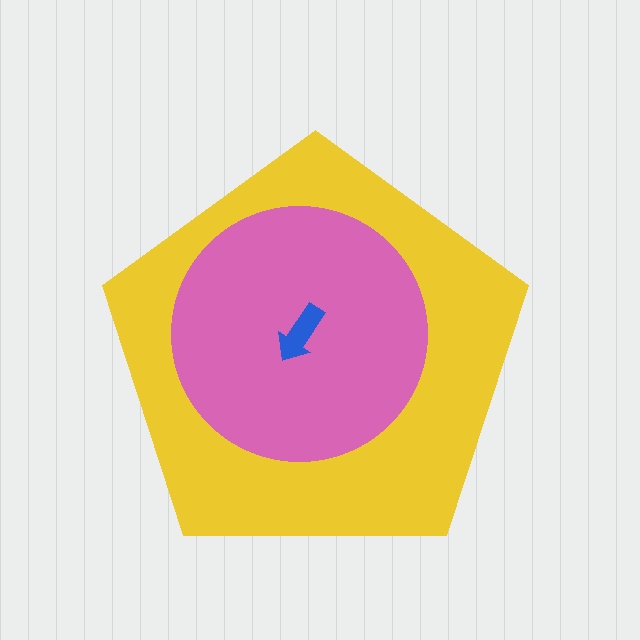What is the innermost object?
The blue arrow.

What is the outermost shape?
The yellow pentagon.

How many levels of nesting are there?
3.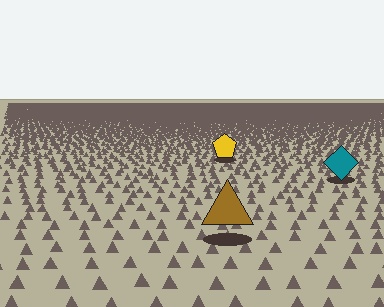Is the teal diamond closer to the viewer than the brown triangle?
No. The brown triangle is closer — you can tell from the texture gradient: the ground texture is coarser near it.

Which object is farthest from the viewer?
The yellow pentagon is farthest from the viewer. It appears smaller and the ground texture around it is denser.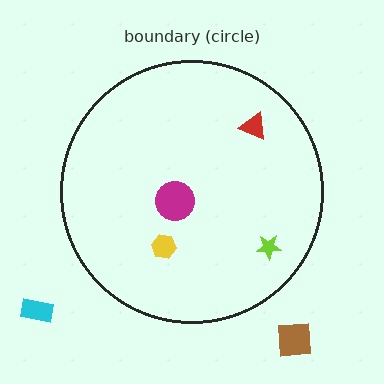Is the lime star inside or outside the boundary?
Inside.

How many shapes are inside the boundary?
4 inside, 2 outside.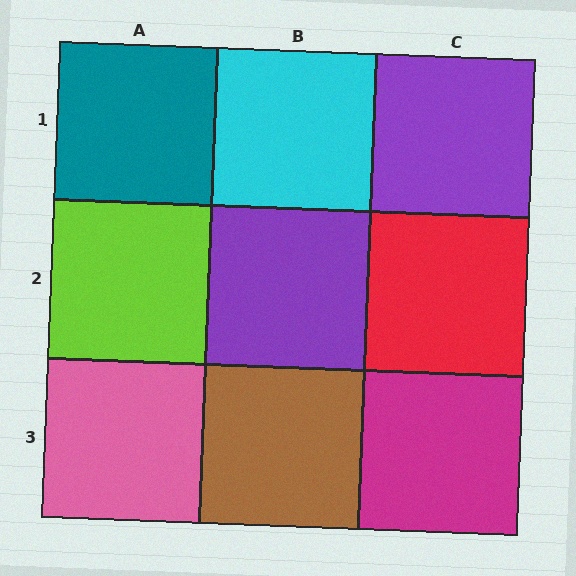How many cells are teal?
1 cell is teal.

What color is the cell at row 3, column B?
Brown.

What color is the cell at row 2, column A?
Lime.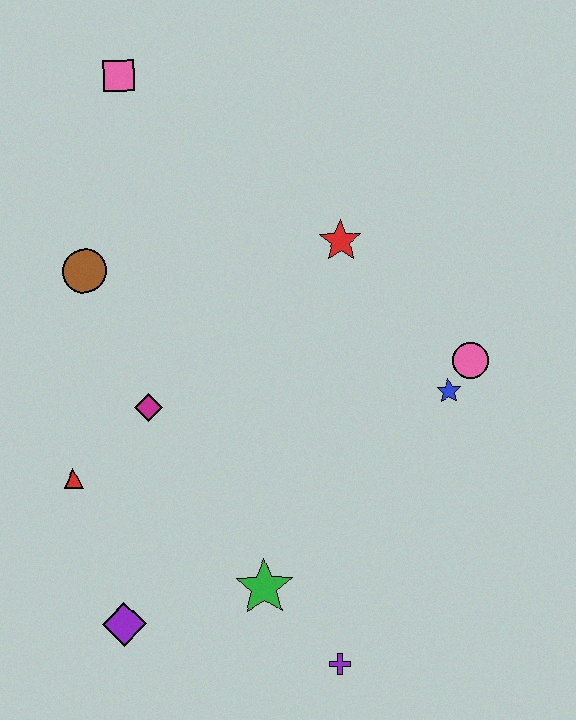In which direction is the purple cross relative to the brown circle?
The purple cross is below the brown circle.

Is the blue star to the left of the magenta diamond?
No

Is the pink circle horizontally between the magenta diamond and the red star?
No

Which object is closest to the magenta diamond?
The red triangle is closest to the magenta diamond.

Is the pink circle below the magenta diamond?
No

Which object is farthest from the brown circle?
The purple cross is farthest from the brown circle.